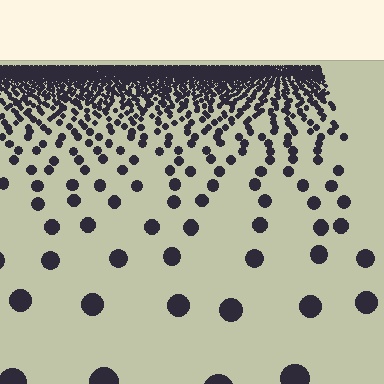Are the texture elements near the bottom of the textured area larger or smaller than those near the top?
Larger. Near the bottom, elements are closer to the viewer and appear at a bigger on-screen size.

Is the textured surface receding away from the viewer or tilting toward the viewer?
The surface is receding away from the viewer. Texture elements get smaller and denser toward the top.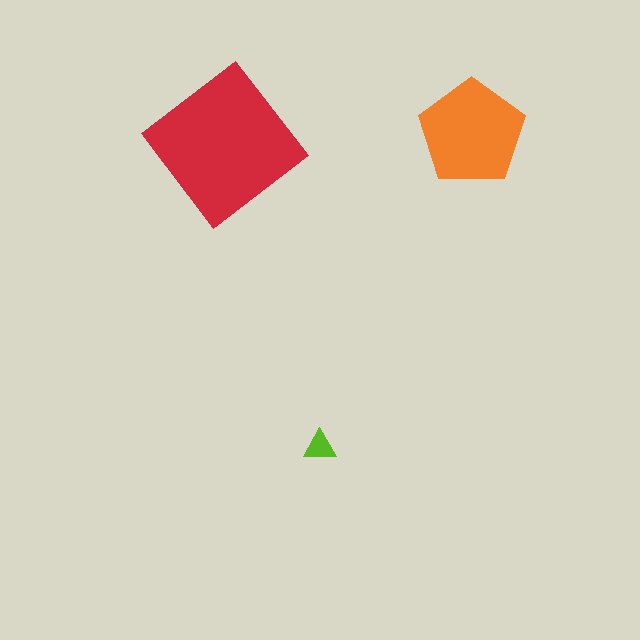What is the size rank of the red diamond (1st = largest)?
1st.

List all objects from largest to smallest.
The red diamond, the orange pentagon, the lime triangle.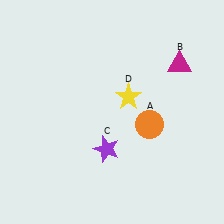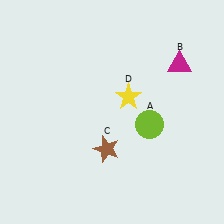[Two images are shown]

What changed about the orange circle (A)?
In Image 1, A is orange. In Image 2, it changed to lime.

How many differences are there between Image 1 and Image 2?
There are 2 differences between the two images.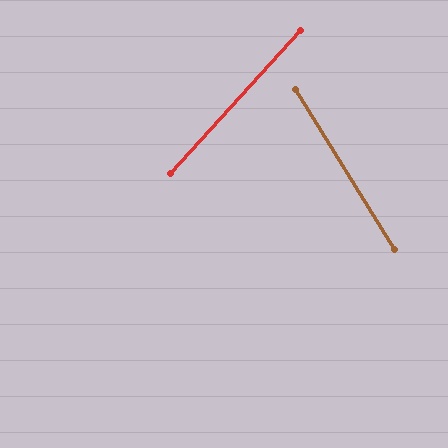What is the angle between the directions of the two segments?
Approximately 74 degrees.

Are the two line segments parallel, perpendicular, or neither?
Neither parallel nor perpendicular — they differ by about 74°.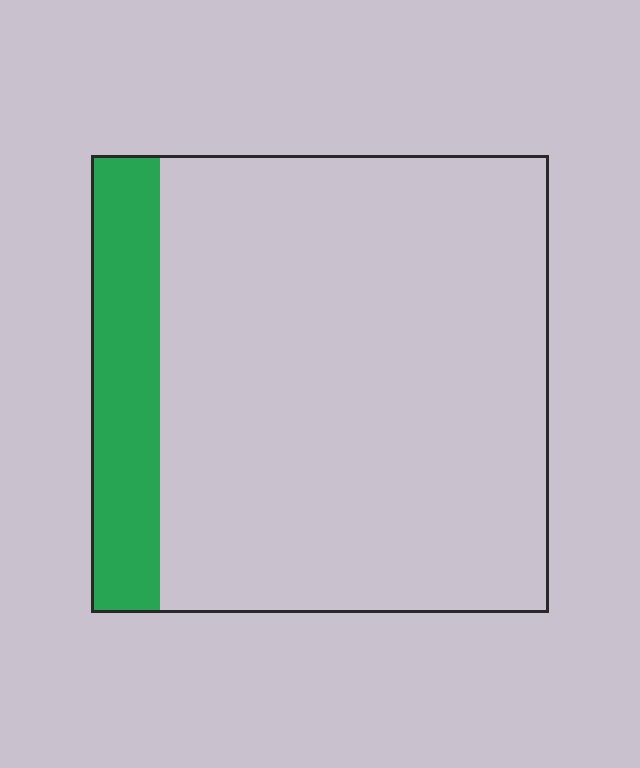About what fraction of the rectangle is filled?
About one sixth (1/6).